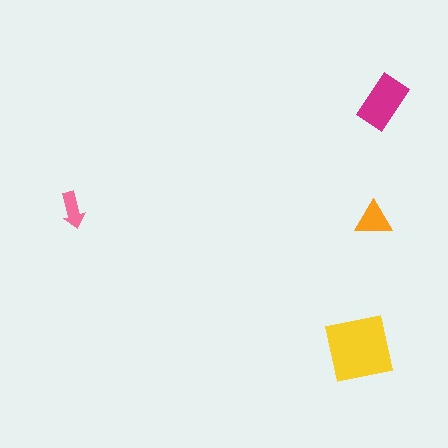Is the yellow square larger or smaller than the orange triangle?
Larger.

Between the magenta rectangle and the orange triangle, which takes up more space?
The magenta rectangle.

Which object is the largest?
The yellow square.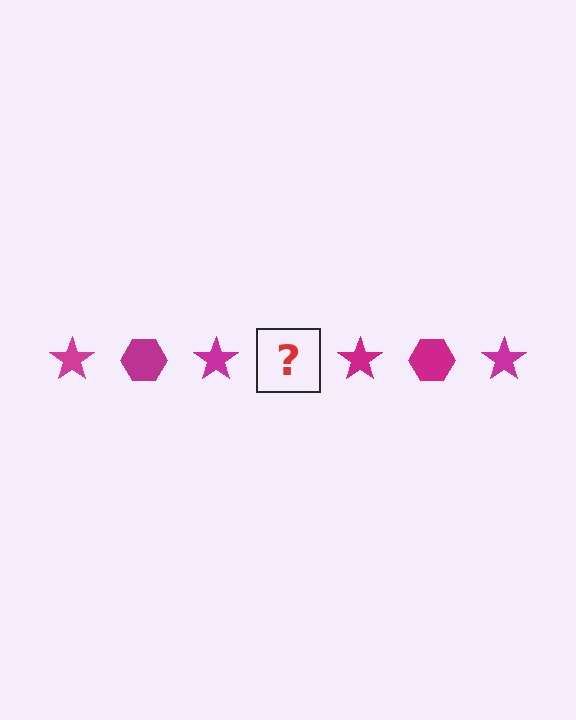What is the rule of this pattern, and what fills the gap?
The rule is that the pattern cycles through star, hexagon shapes in magenta. The gap should be filled with a magenta hexagon.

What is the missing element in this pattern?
The missing element is a magenta hexagon.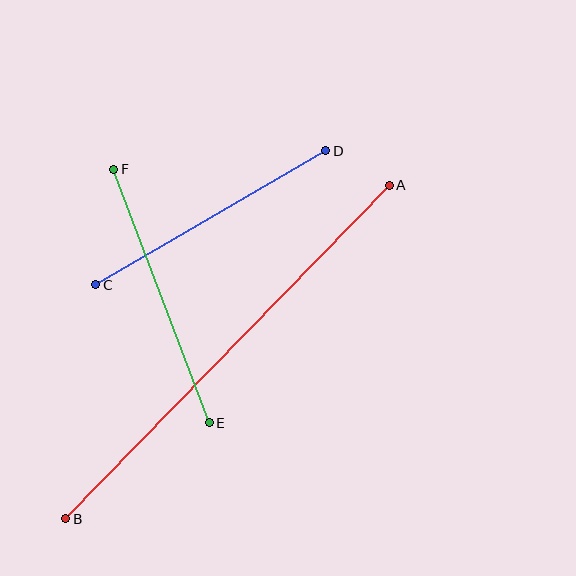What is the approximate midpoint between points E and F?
The midpoint is at approximately (161, 296) pixels.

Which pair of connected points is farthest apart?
Points A and B are farthest apart.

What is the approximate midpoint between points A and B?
The midpoint is at approximately (228, 352) pixels.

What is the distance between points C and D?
The distance is approximately 266 pixels.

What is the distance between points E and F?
The distance is approximately 271 pixels.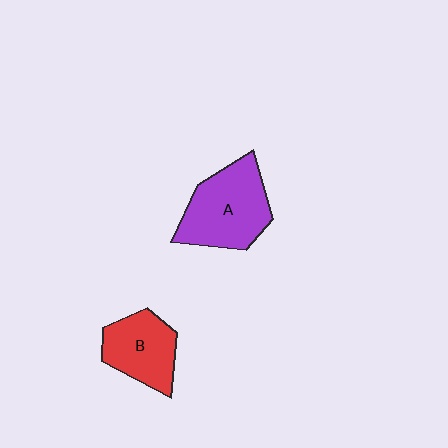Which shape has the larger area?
Shape A (purple).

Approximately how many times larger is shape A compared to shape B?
Approximately 1.4 times.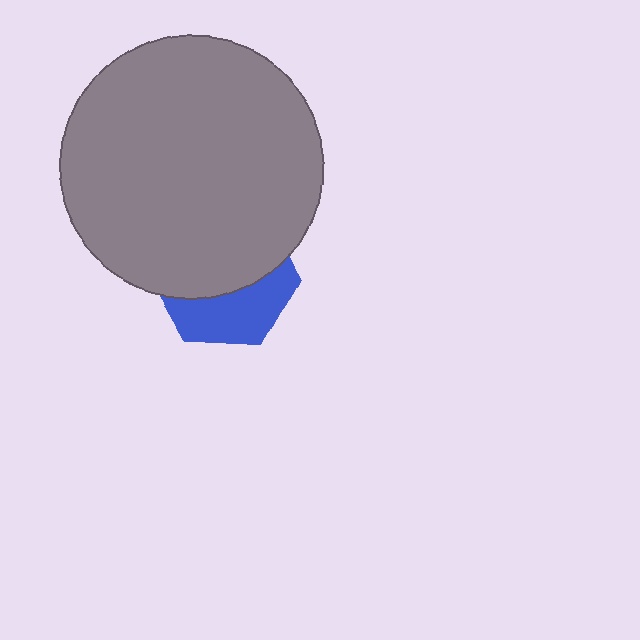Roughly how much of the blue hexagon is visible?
A small part of it is visible (roughly 39%).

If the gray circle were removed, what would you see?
You would see the complete blue hexagon.